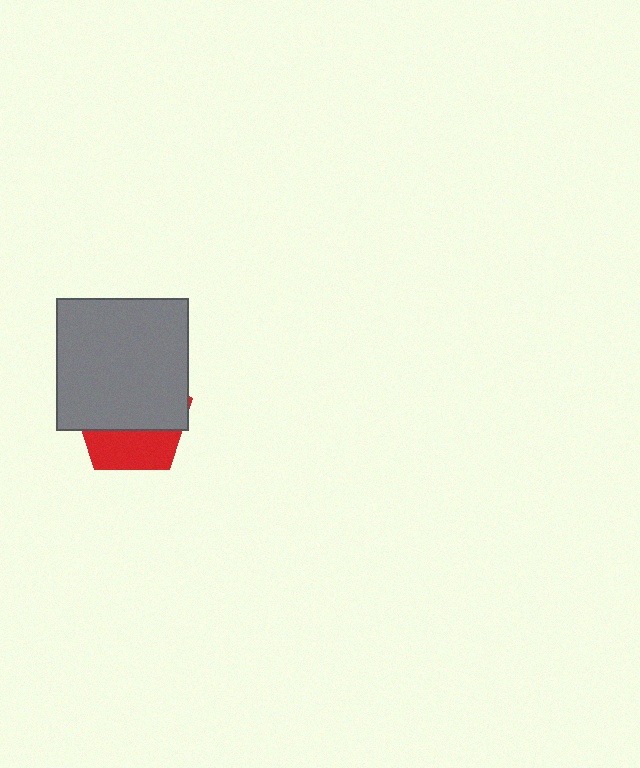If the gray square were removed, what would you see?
You would see the complete red pentagon.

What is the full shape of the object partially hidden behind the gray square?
The partially hidden object is a red pentagon.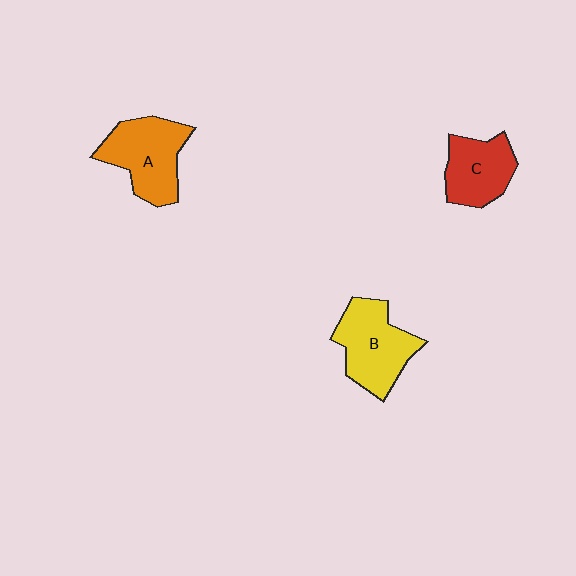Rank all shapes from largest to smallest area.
From largest to smallest: B (yellow), A (orange), C (red).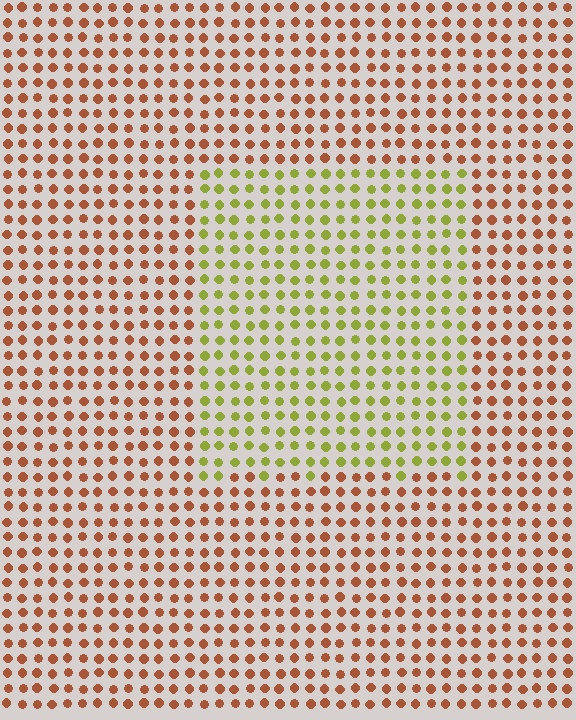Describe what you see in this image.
The image is filled with small brown elements in a uniform arrangement. A rectangle-shaped region is visible where the elements are tinted to a slightly different hue, forming a subtle color boundary.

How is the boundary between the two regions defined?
The boundary is defined purely by a slight shift in hue (about 58 degrees). Spacing, size, and orientation are identical on both sides.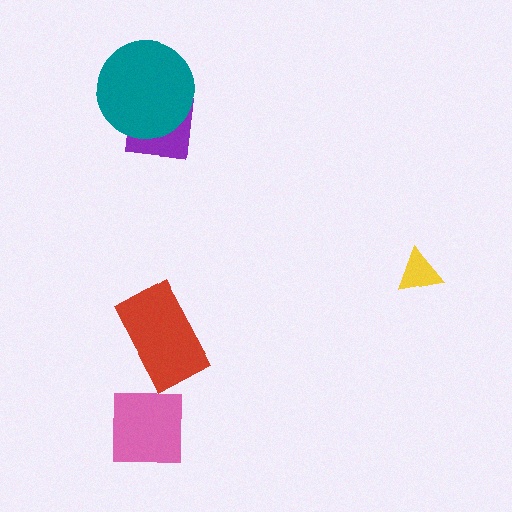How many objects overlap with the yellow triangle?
0 objects overlap with the yellow triangle.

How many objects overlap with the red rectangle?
0 objects overlap with the red rectangle.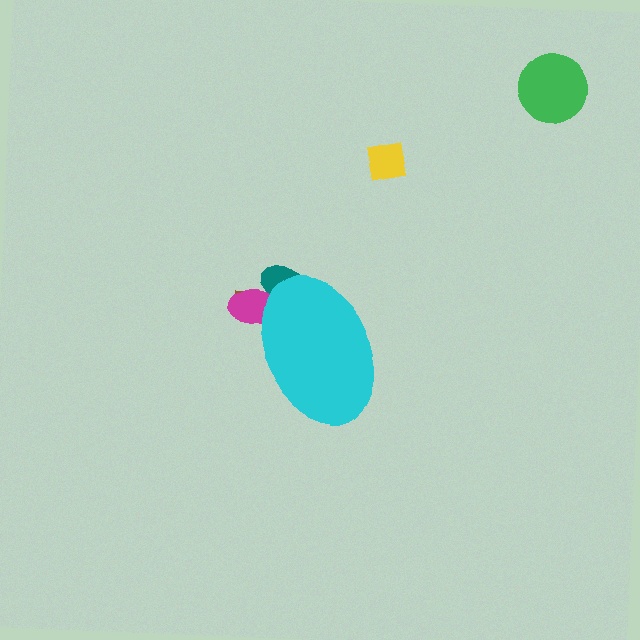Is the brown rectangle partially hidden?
Yes, the brown rectangle is partially hidden behind the cyan ellipse.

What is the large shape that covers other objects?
A cyan ellipse.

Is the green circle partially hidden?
No, the green circle is fully visible.